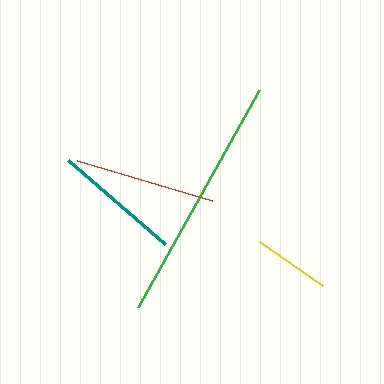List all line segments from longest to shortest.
From longest to shortest: green, red, teal, yellow.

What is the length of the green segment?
The green segment is approximately 248 pixels long.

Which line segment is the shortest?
The yellow line is the shortest at approximately 78 pixels.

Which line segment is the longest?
The green line is the longest at approximately 248 pixels.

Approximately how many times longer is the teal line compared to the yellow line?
The teal line is approximately 1.7 times the length of the yellow line.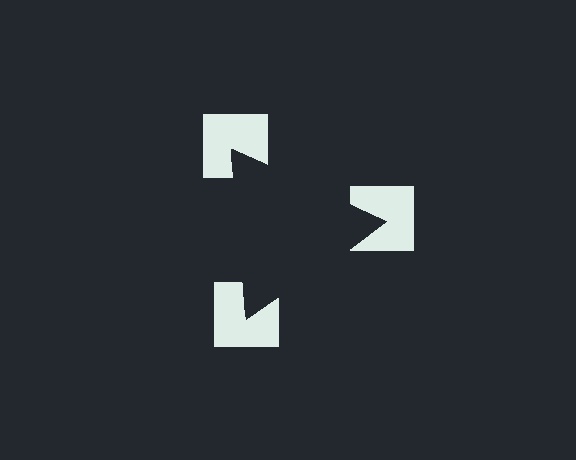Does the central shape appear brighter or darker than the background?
It typically appears slightly darker than the background, even though no actual brightness change is drawn.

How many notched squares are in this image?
There are 3 — one at each vertex of the illusory triangle.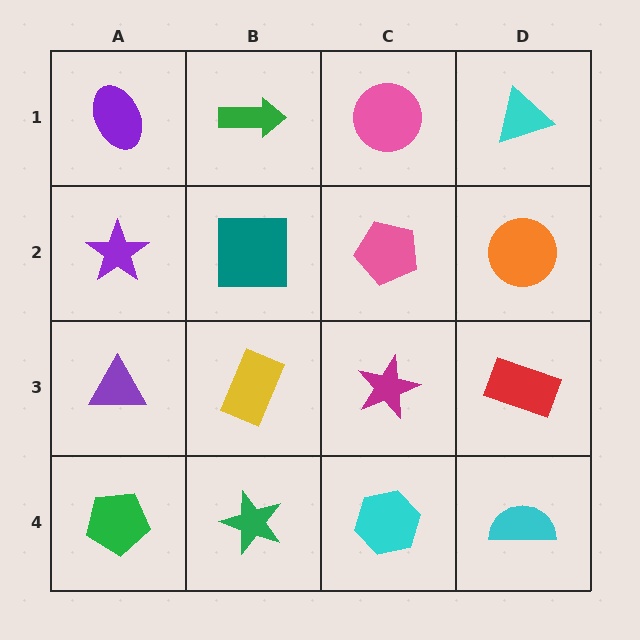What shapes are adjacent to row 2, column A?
A purple ellipse (row 1, column A), a purple triangle (row 3, column A), a teal square (row 2, column B).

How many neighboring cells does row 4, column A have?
2.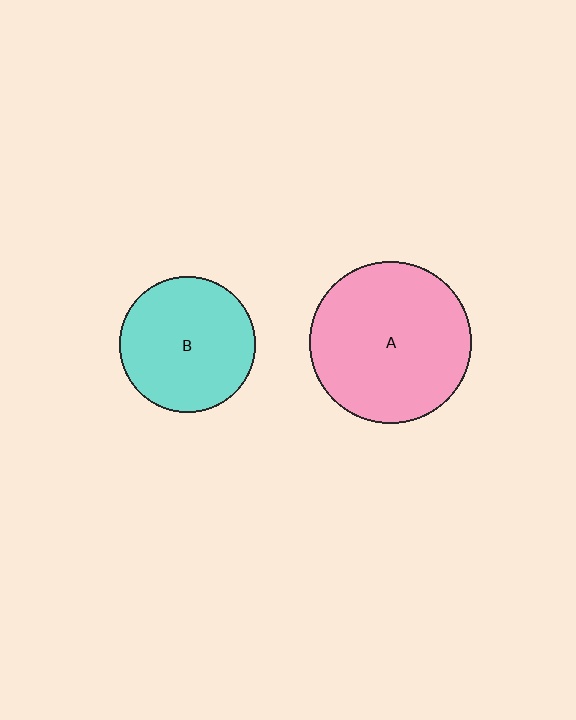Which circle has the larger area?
Circle A (pink).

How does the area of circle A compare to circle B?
Approximately 1.4 times.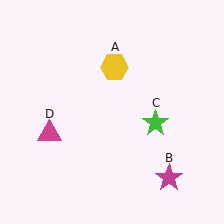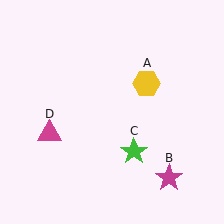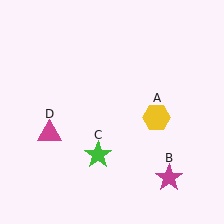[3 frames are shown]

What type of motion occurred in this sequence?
The yellow hexagon (object A), green star (object C) rotated clockwise around the center of the scene.